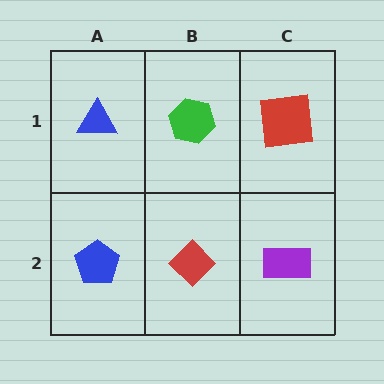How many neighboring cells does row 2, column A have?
2.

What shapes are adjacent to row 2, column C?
A red square (row 1, column C), a red diamond (row 2, column B).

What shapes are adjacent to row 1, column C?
A purple rectangle (row 2, column C), a green hexagon (row 1, column B).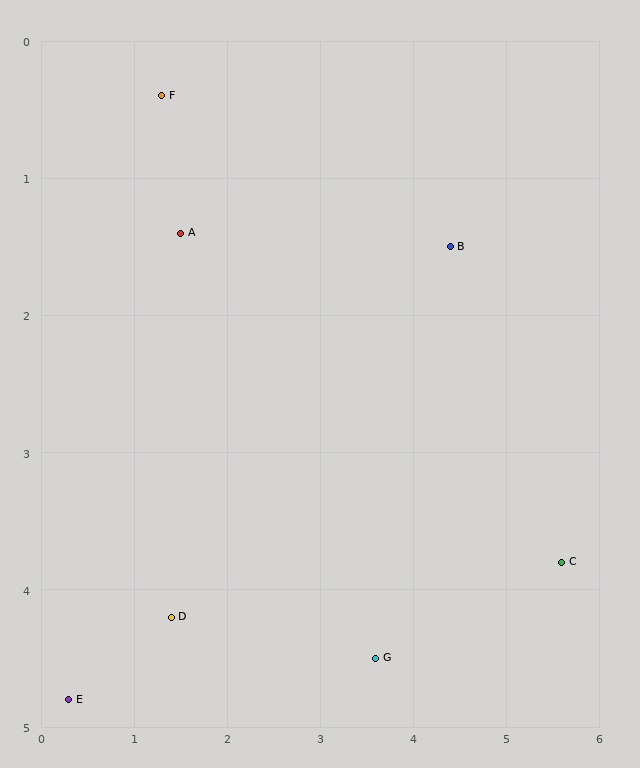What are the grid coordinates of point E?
Point E is at approximately (0.3, 4.8).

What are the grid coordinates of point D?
Point D is at approximately (1.4, 4.2).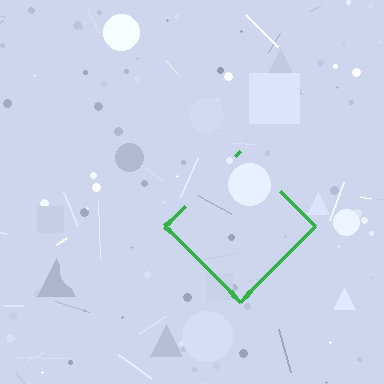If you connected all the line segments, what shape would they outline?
They would outline a diamond.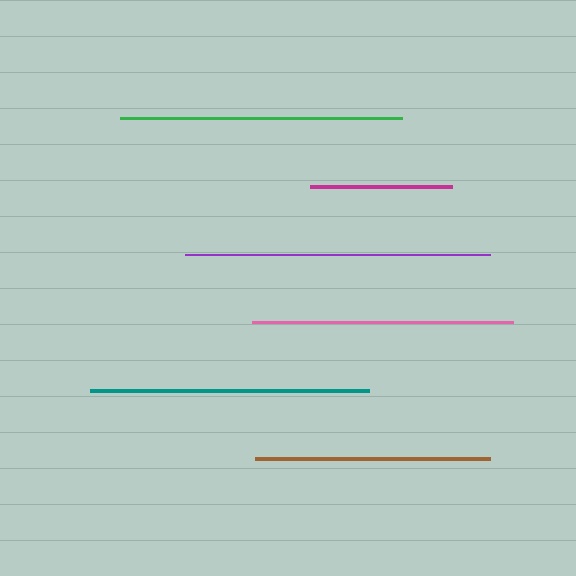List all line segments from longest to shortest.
From longest to shortest: purple, green, teal, pink, brown, magenta.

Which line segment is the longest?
The purple line is the longest at approximately 305 pixels.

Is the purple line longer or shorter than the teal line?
The purple line is longer than the teal line.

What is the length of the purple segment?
The purple segment is approximately 305 pixels long.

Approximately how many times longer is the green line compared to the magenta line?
The green line is approximately 2.0 times the length of the magenta line.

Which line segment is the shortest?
The magenta line is the shortest at approximately 142 pixels.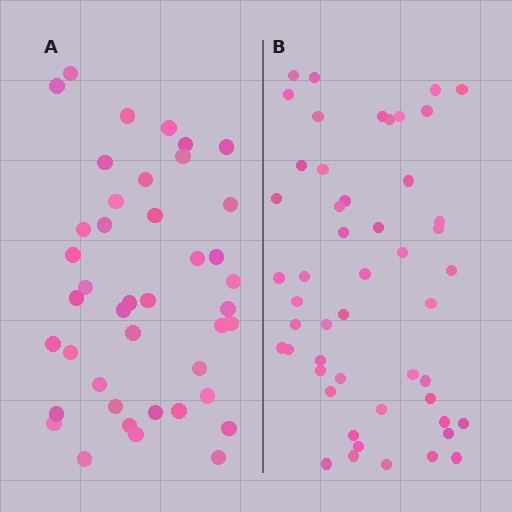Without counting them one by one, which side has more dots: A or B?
Region B (the right region) has more dots.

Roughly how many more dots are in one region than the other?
Region B has roughly 8 or so more dots than region A.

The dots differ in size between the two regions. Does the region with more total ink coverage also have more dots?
No. Region A has more total ink coverage because its dots are larger, but region B actually contains more individual dots. Total area can be misleading — the number of items is what matters here.